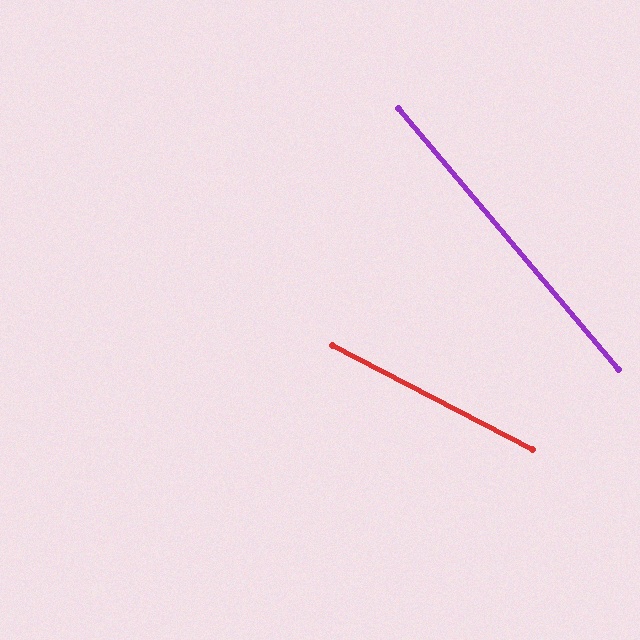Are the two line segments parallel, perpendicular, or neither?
Neither parallel nor perpendicular — they differ by about 22°.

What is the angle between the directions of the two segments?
Approximately 22 degrees.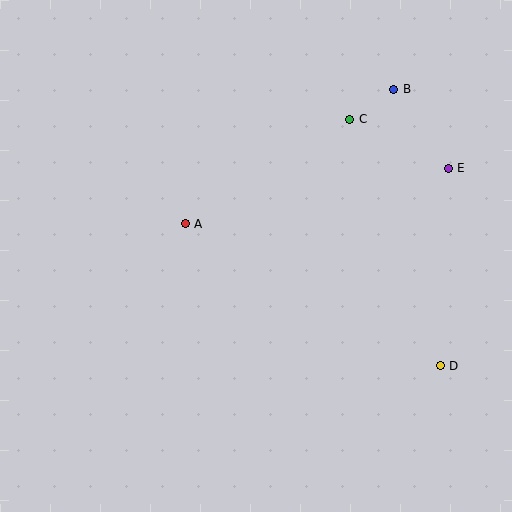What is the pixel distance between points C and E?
The distance between C and E is 110 pixels.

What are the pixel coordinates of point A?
Point A is at (185, 224).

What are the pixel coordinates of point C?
Point C is at (350, 119).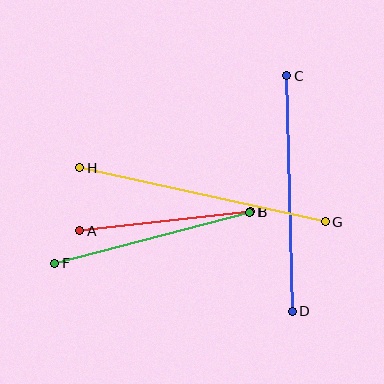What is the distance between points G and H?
The distance is approximately 251 pixels.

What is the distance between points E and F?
The distance is approximately 202 pixels.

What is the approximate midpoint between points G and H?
The midpoint is at approximately (202, 195) pixels.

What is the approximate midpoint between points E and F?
The midpoint is at approximately (152, 238) pixels.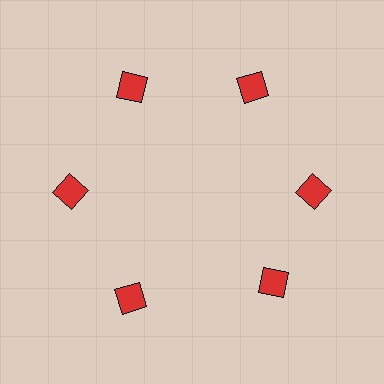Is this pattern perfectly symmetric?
No. The 6 red squares are arranged in a ring, but one element near the 5 o'clock position is rotated out of alignment along the ring, breaking the 6-fold rotational symmetry.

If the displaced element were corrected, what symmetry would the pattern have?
It would have 6-fold rotational symmetry — the pattern would map onto itself every 60 degrees.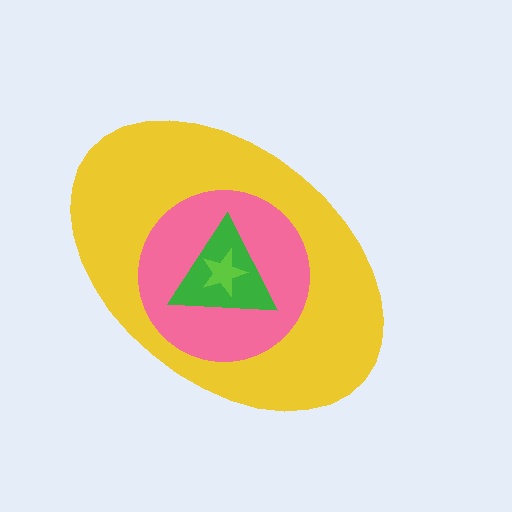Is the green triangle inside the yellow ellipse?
Yes.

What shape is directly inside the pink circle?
The green triangle.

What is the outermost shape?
The yellow ellipse.